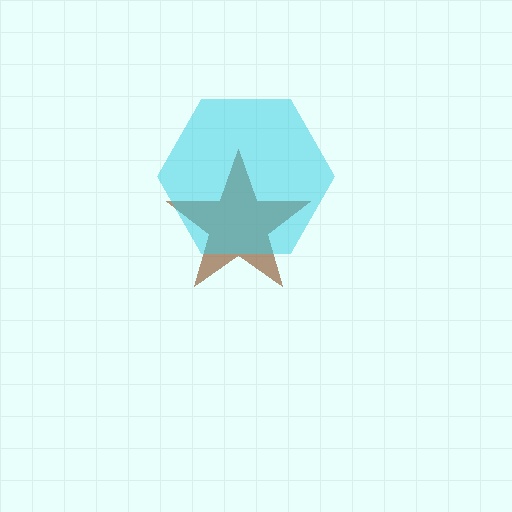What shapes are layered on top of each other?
The layered shapes are: a brown star, a cyan hexagon.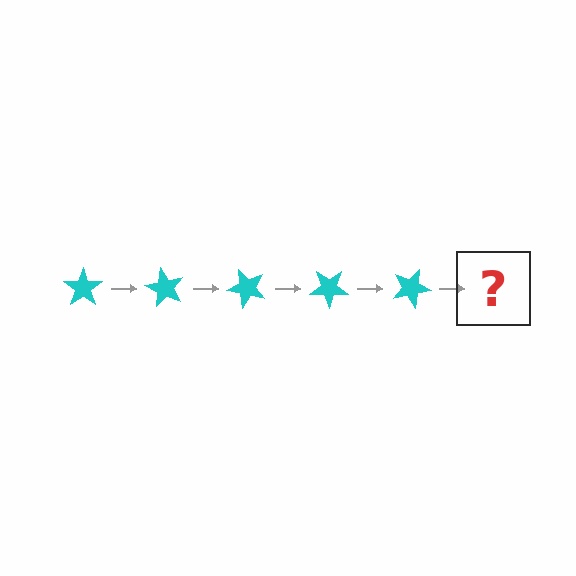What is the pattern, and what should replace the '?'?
The pattern is that the star rotates 60 degrees each step. The '?' should be a cyan star rotated 300 degrees.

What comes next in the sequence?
The next element should be a cyan star rotated 300 degrees.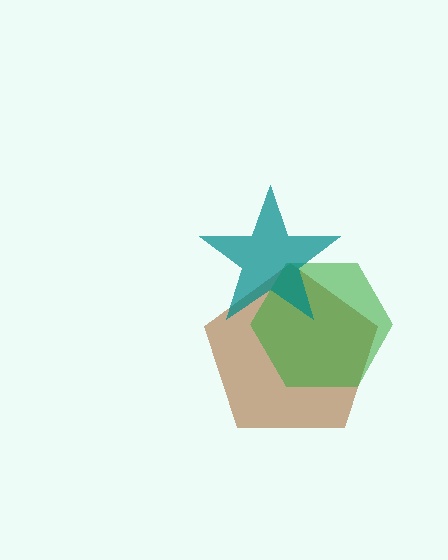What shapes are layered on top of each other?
The layered shapes are: a brown pentagon, a green hexagon, a teal star.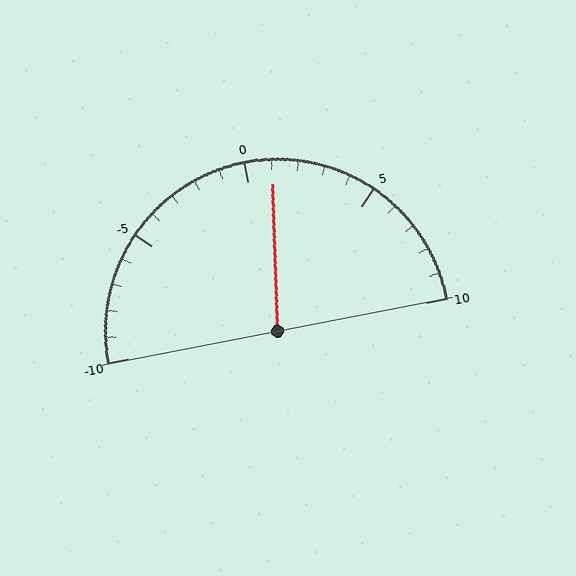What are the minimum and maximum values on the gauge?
The gauge ranges from -10 to 10.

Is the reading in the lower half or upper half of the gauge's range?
The reading is in the upper half of the range (-10 to 10).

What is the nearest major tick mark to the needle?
The nearest major tick mark is 0.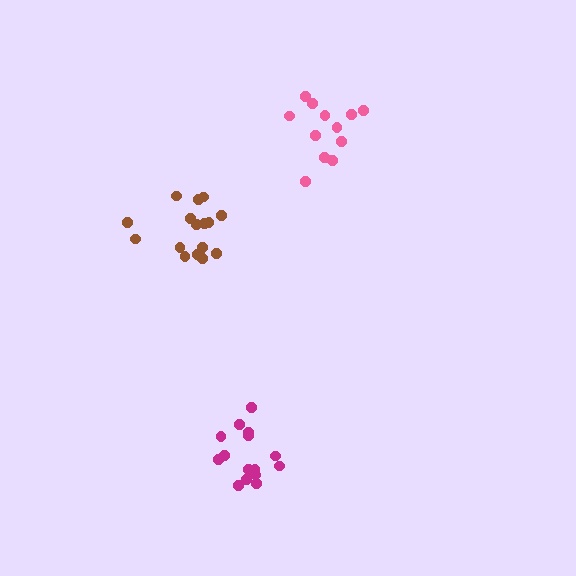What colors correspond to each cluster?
The clusters are colored: pink, magenta, brown.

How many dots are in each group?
Group 1: 12 dots, Group 2: 15 dots, Group 3: 16 dots (43 total).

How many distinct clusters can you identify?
There are 3 distinct clusters.